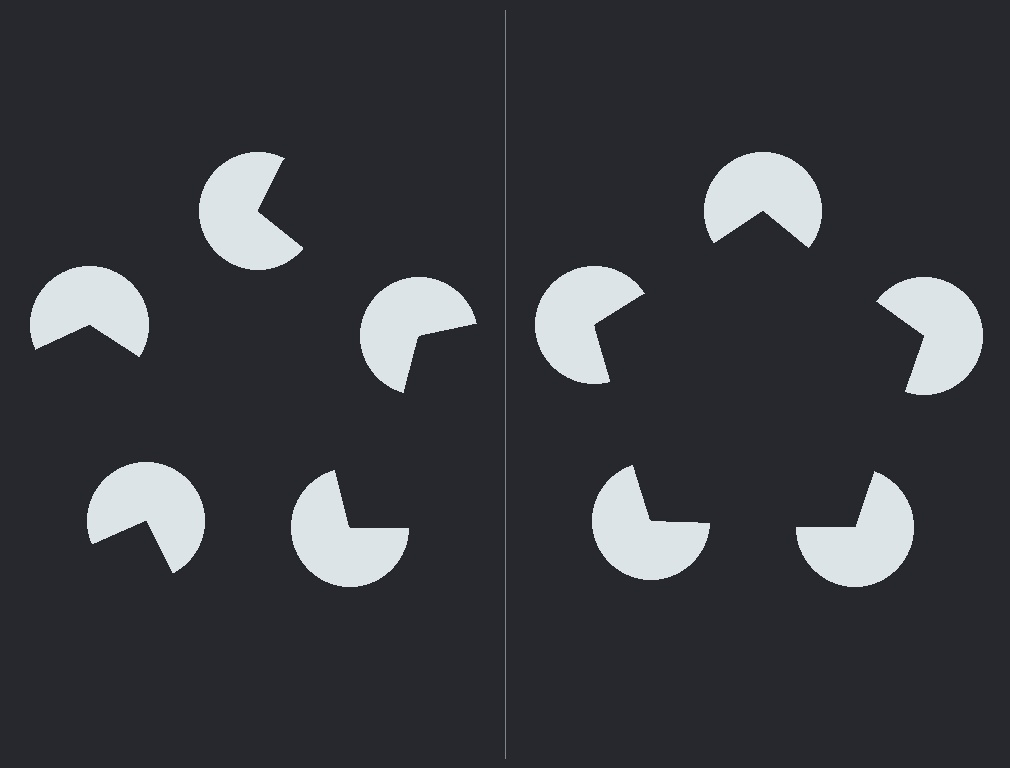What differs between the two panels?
The pac-man discs are positioned identically on both sides; only the wedge orientations differ. On the right they align to a pentagon; on the left they are misaligned.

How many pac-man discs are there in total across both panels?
10 — 5 on each side.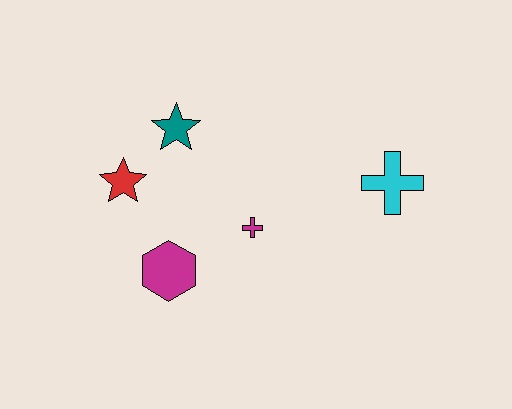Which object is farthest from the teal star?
The cyan cross is farthest from the teal star.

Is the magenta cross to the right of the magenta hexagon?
Yes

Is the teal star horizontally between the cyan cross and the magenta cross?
No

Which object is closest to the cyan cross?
The magenta cross is closest to the cyan cross.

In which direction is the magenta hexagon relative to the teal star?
The magenta hexagon is below the teal star.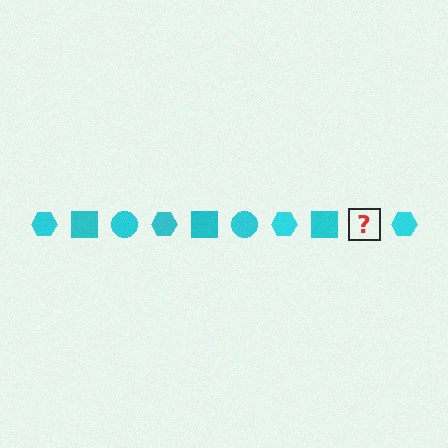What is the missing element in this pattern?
The missing element is a cyan circle.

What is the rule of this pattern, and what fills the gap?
The rule is that the pattern cycles through hexagon, square, circle shapes in cyan. The gap should be filled with a cyan circle.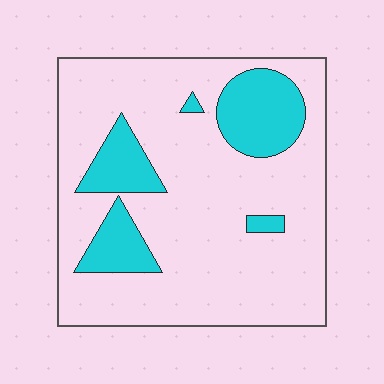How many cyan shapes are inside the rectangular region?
5.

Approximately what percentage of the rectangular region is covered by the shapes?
Approximately 20%.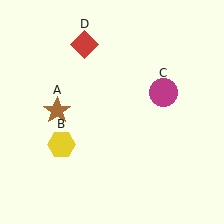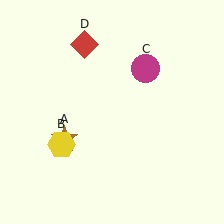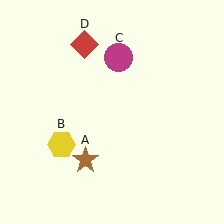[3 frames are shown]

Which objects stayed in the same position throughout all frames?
Yellow hexagon (object B) and red diamond (object D) remained stationary.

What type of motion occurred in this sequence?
The brown star (object A), magenta circle (object C) rotated counterclockwise around the center of the scene.